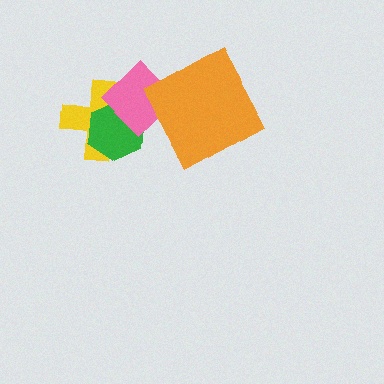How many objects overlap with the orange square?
1 object overlaps with the orange square.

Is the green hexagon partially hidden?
Yes, it is partially covered by another shape.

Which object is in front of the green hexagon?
The pink diamond is in front of the green hexagon.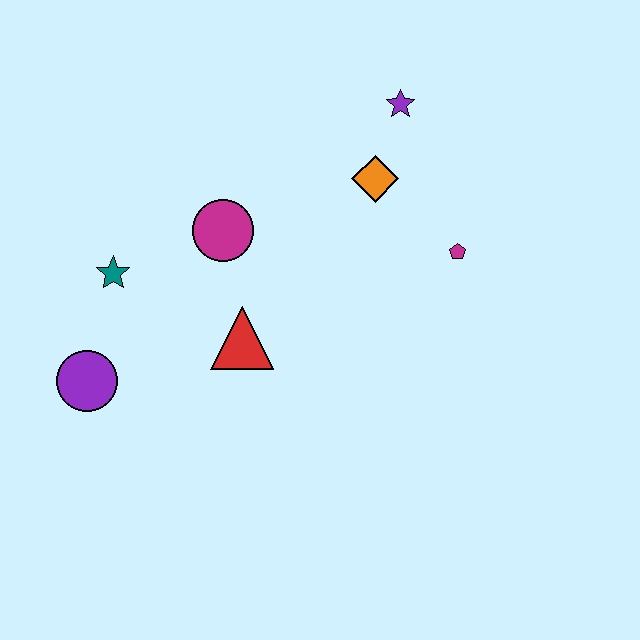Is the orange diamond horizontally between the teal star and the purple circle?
No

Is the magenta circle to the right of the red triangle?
No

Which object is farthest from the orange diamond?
The purple circle is farthest from the orange diamond.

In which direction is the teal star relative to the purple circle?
The teal star is above the purple circle.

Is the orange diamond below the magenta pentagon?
No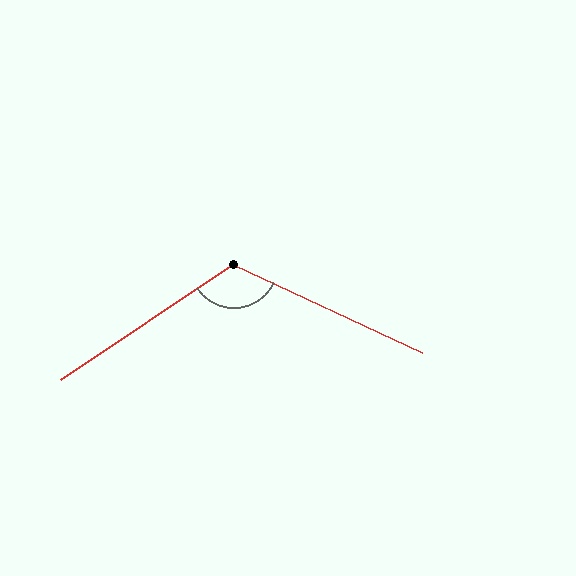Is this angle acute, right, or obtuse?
It is obtuse.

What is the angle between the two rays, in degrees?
Approximately 121 degrees.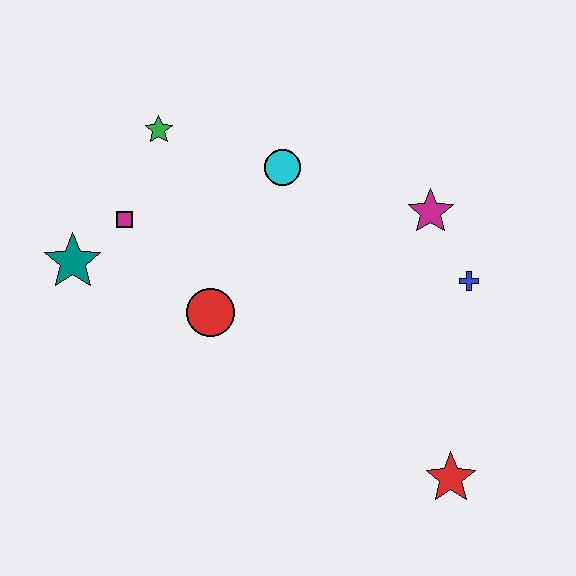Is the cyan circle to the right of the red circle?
Yes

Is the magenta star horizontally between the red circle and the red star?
Yes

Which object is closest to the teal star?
The magenta square is closest to the teal star.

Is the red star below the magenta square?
Yes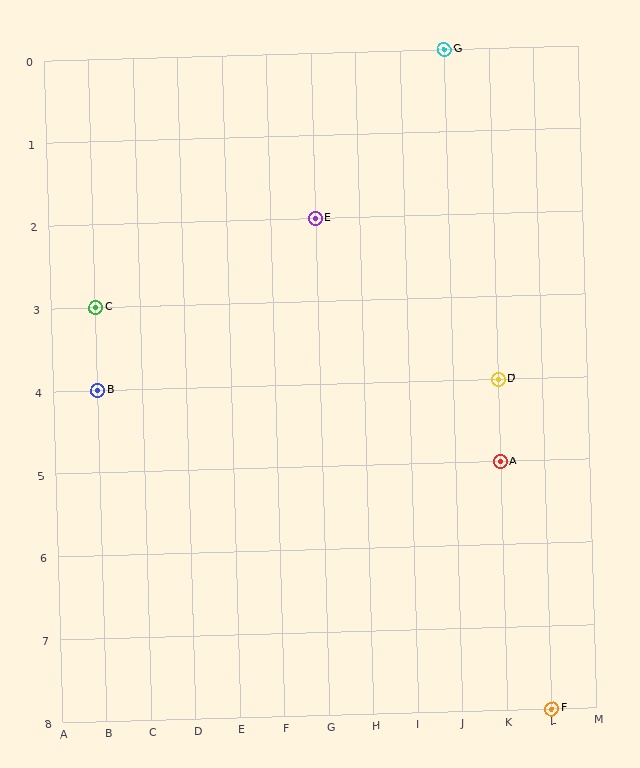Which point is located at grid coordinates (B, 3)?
Point C is at (B, 3).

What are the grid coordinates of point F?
Point F is at grid coordinates (L, 8).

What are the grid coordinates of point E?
Point E is at grid coordinates (G, 2).